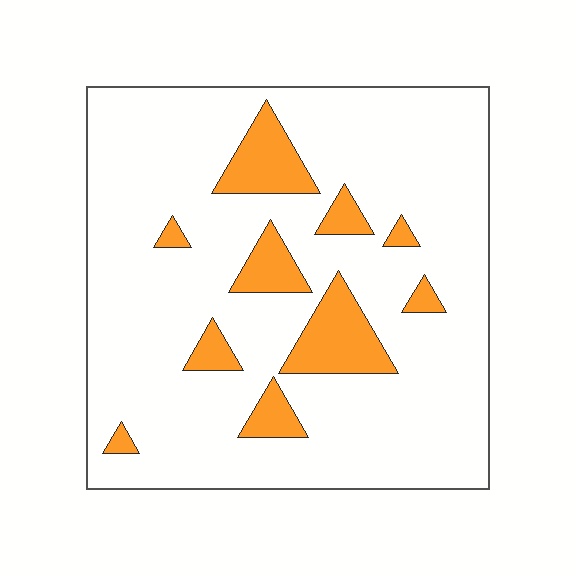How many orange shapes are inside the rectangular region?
10.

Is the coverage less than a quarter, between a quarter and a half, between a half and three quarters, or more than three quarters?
Less than a quarter.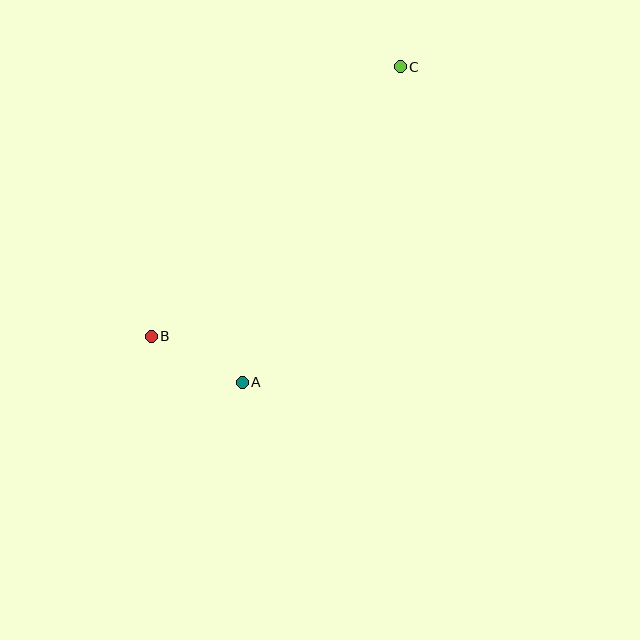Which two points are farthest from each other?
Points B and C are farthest from each other.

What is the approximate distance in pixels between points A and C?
The distance between A and C is approximately 353 pixels.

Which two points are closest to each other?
Points A and B are closest to each other.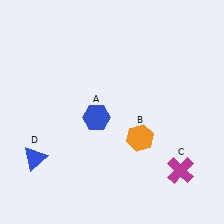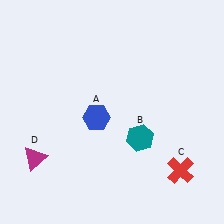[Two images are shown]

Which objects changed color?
B changed from orange to teal. C changed from magenta to red. D changed from blue to magenta.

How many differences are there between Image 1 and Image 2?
There are 3 differences between the two images.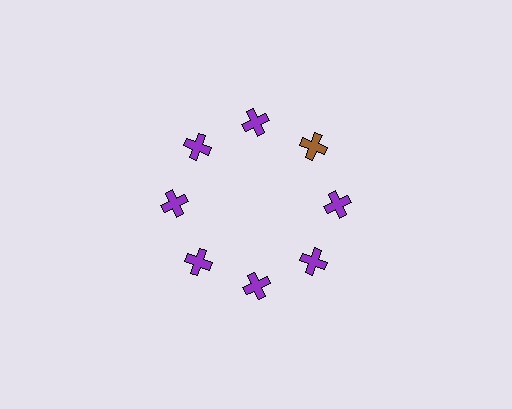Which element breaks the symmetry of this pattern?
The brown cross at roughly the 2 o'clock position breaks the symmetry. All other shapes are purple crosses.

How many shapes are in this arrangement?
There are 8 shapes arranged in a ring pattern.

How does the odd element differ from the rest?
It has a different color: brown instead of purple.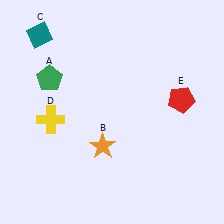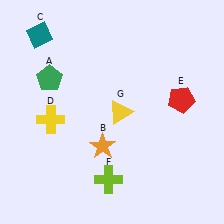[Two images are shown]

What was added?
A lime cross (F), a yellow triangle (G) were added in Image 2.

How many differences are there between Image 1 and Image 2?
There are 2 differences between the two images.